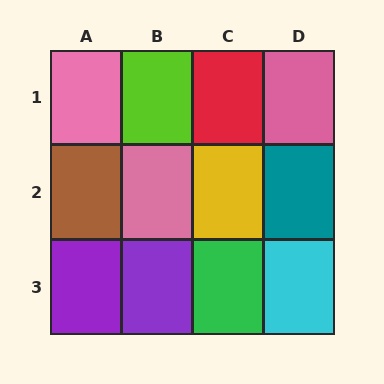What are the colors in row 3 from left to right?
Purple, purple, green, cyan.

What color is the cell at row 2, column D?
Teal.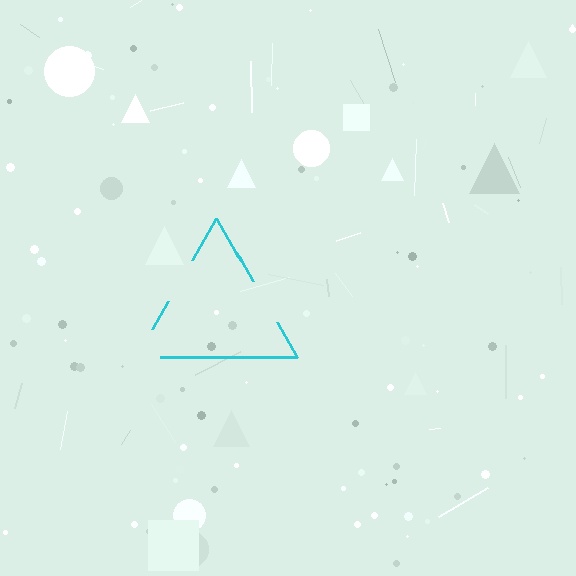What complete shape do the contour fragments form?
The contour fragments form a triangle.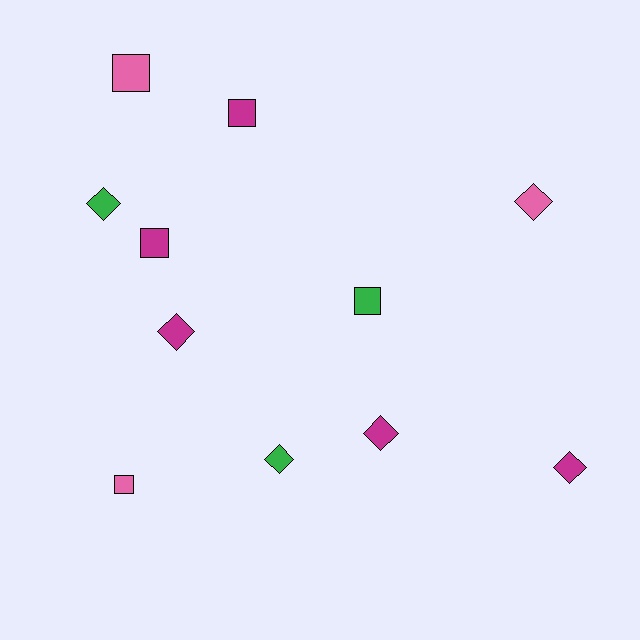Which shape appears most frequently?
Diamond, with 6 objects.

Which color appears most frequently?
Magenta, with 5 objects.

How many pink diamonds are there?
There is 1 pink diamond.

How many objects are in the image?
There are 11 objects.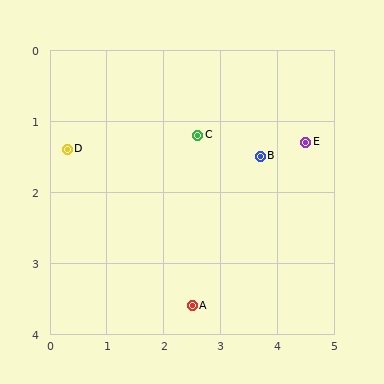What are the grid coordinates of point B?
Point B is at approximately (3.7, 1.5).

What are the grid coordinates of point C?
Point C is at approximately (2.6, 1.2).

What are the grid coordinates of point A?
Point A is at approximately (2.5, 3.6).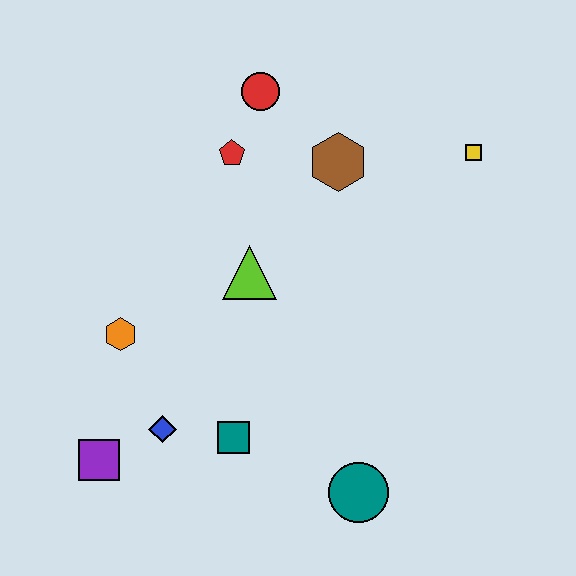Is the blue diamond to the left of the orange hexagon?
No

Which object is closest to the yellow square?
The brown hexagon is closest to the yellow square.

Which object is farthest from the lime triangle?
The yellow square is farthest from the lime triangle.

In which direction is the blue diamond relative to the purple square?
The blue diamond is to the right of the purple square.